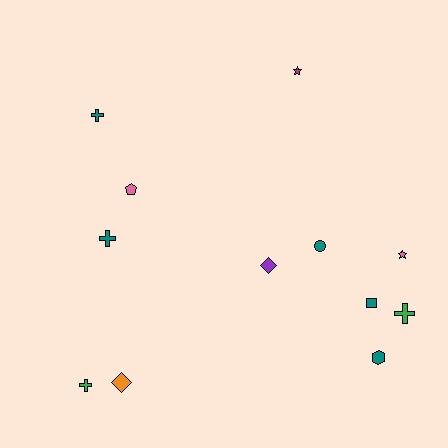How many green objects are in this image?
There are 2 green objects.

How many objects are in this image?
There are 12 objects.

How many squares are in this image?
There is 1 square.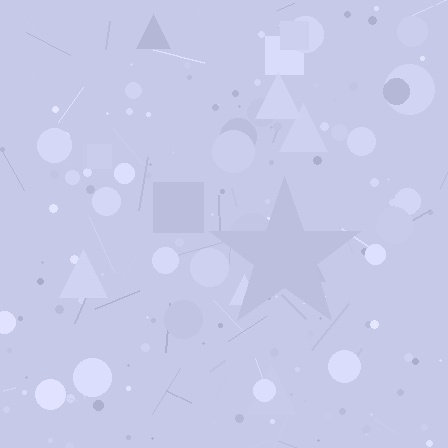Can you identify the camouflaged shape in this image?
The camouflaged shape is a star.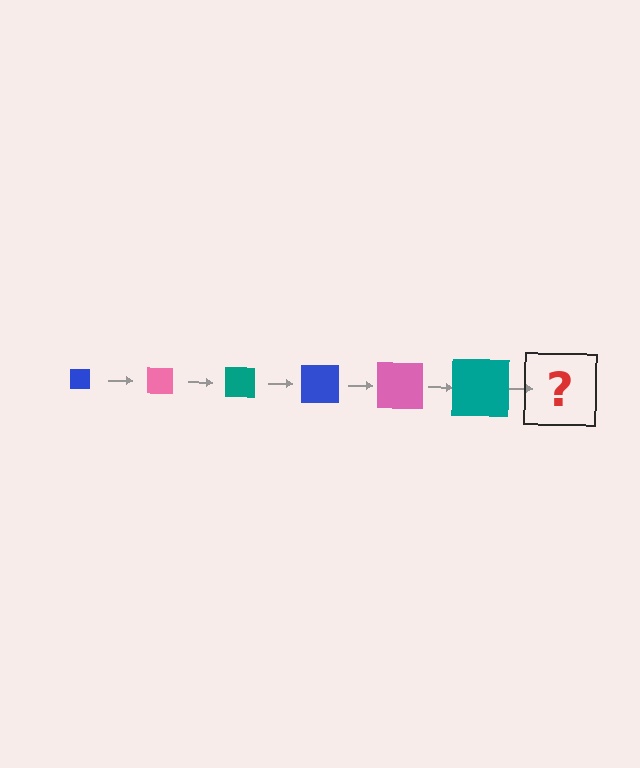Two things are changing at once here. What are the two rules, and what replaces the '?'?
The two rules are that the square grows larger each step and the color cycles through blue, pink, and teal. The '?' should be a blue square, larger than the previous one.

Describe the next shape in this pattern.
It should be a blue square, larger than the previous one.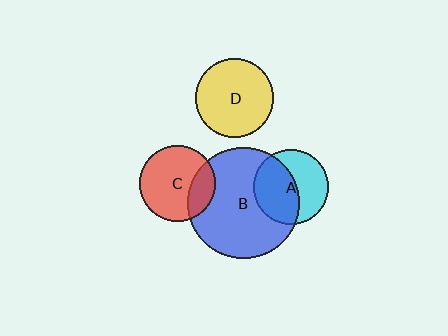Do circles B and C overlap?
Yes.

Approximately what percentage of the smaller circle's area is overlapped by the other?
Approximately 25%.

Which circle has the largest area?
Circle B (blue).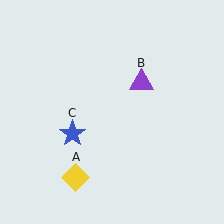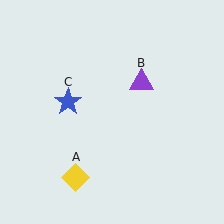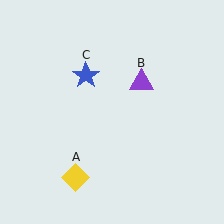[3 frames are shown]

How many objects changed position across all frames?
1 object changed position: blue star (object C).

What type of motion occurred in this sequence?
The blue star (object C) rotated clockwise around the center of the scene.